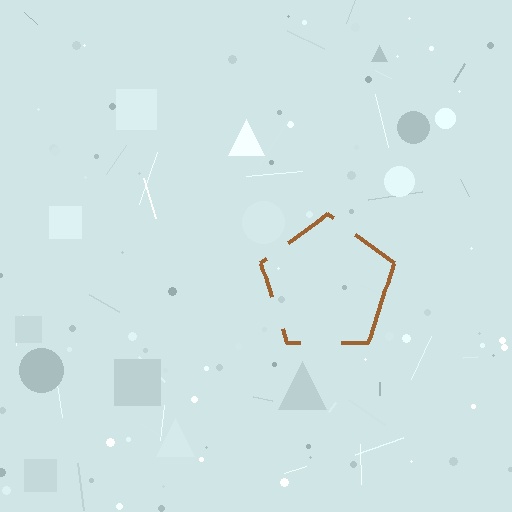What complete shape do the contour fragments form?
The contour fragments form a pentagon.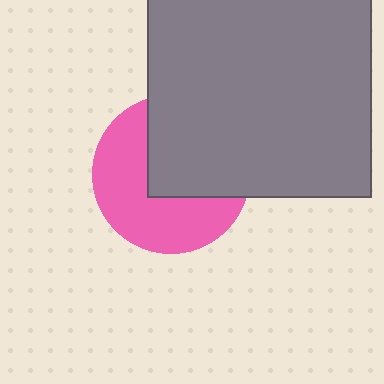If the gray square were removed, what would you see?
You would see the complete pink circle.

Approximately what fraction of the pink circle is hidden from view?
Roughly 46% of the pink circle is hidden behind the gray square.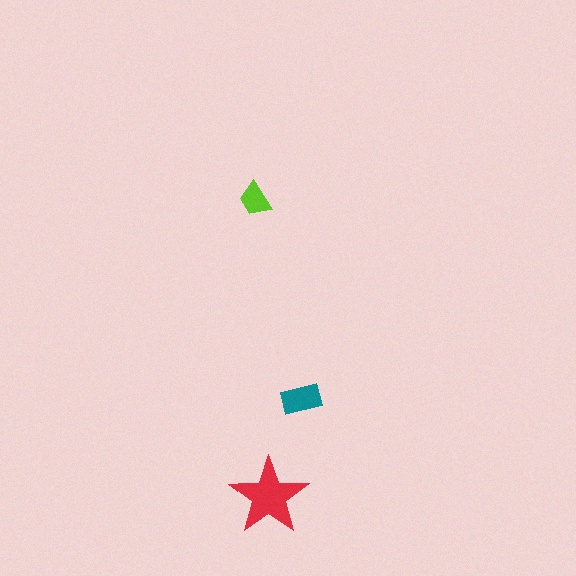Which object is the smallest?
The lime trapezoid.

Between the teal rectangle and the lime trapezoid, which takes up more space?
The teal rectangle.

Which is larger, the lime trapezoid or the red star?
The red star.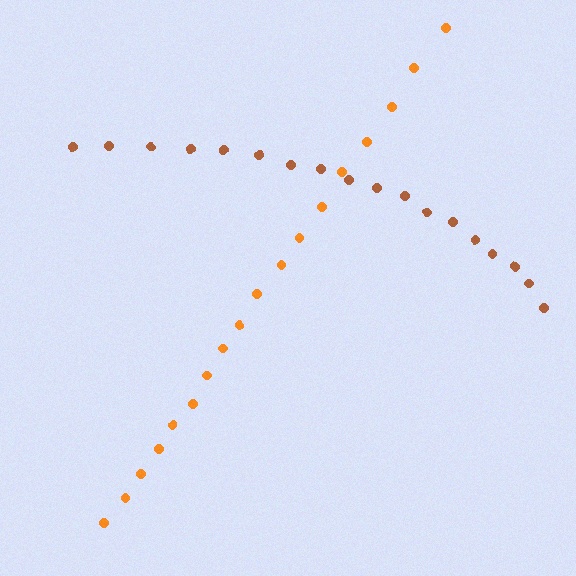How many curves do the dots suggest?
There are 2 distinct paths.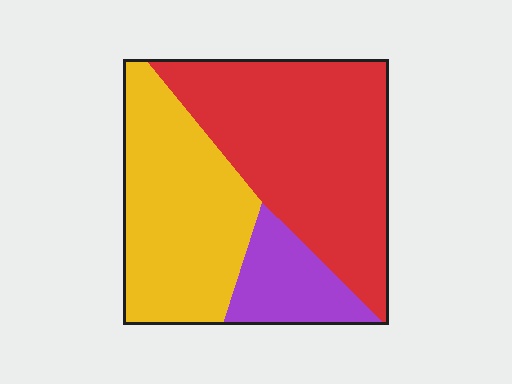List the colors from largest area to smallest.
From largest to smallest: red, yellow, purple.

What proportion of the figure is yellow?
Yellow takes up about three eighths (3/8) of the figure.